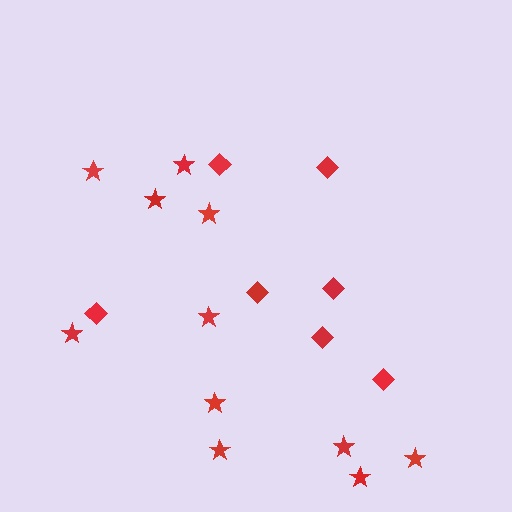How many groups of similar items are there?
There are 2 groups: one group of stars (11) and one group of diamonds (7).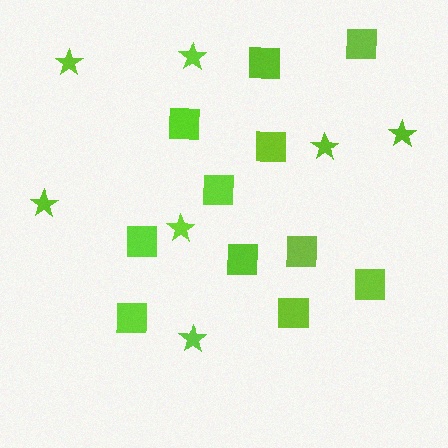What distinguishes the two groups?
There are 2 groups: one group of squares (11) and one group of stars (7).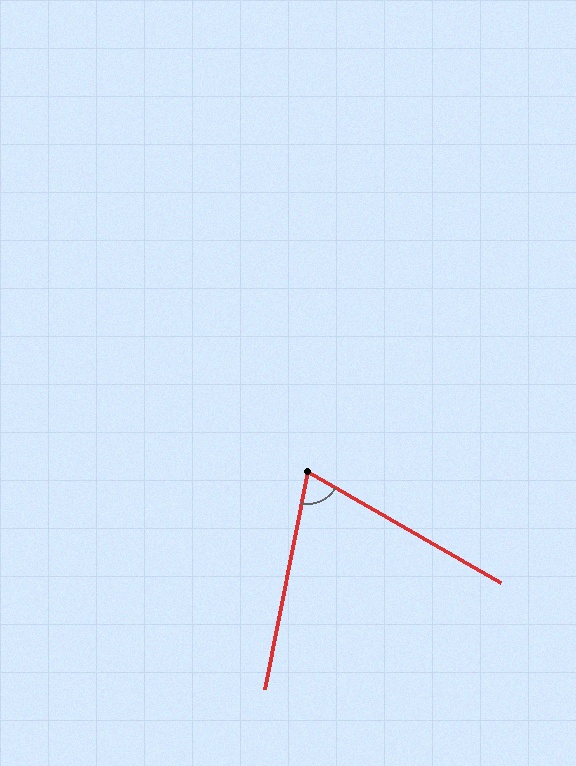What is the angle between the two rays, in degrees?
Approximately 71 degrees.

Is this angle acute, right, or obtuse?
It is acute.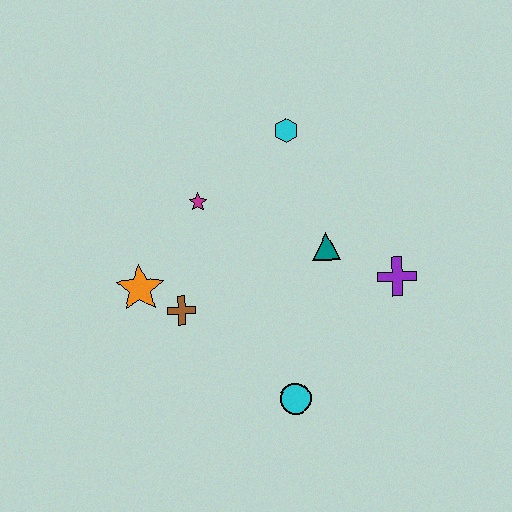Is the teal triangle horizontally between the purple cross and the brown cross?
Yes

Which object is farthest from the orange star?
The purple cross is farthest from the orange star.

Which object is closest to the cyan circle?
The brown cross is closest to the cyan circle.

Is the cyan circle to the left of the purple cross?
Yes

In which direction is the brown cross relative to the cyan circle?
The brown cross is to the left of the cyan circle.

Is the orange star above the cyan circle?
Yes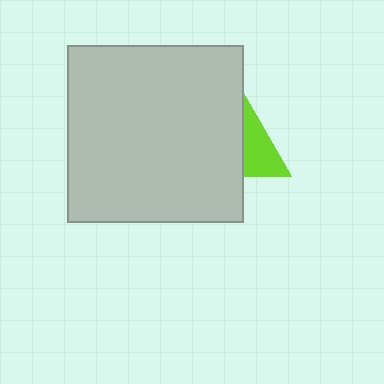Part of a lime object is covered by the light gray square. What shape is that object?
It is a triangle.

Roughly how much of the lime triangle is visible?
About half of it is visible (roughly 46%).